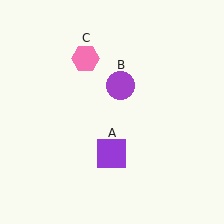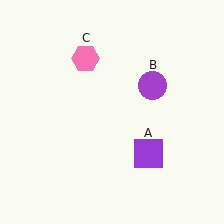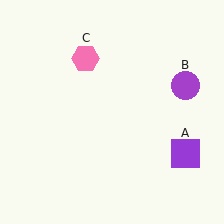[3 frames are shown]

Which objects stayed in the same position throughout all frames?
Pink hexagon (object C) remained stationary.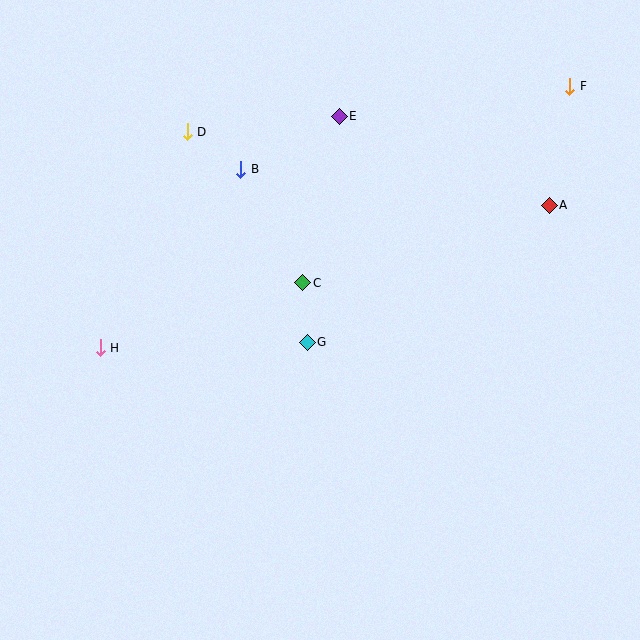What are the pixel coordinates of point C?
Point C is at (303, 283).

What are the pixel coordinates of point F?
Point F is at (570, 86).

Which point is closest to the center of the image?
Point G at (307, 342) is closest to the center.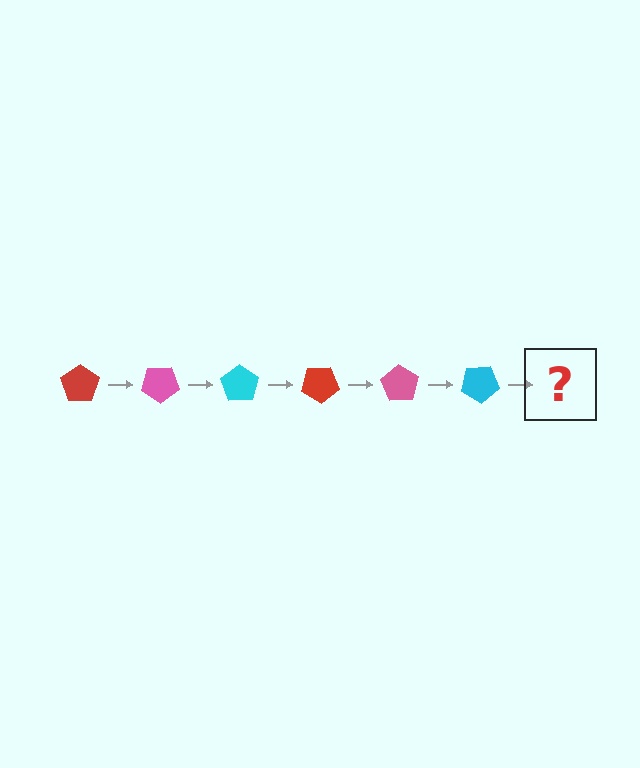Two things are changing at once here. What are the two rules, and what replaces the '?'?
The two rules are that it rotates 35 degrees each step and the color cycles through red, pink, and cyan. The '?' should be a red pentagon, rotated 210 degrees from the start.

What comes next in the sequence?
The next element should be a red pentagon, rotated 210 degrees from the start.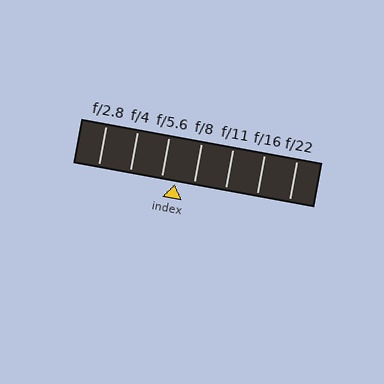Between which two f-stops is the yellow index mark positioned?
The index mark is between f/5.6 and f/8.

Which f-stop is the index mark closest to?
The index mark is closest to f/5.6.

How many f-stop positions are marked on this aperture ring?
There are 7 f-stop positions marked.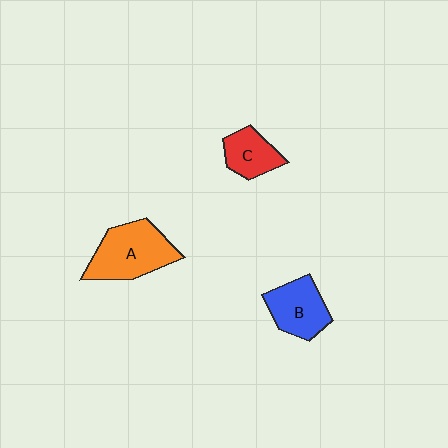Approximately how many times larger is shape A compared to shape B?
Approximately 1.4 times.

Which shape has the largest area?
Shape A (orange).